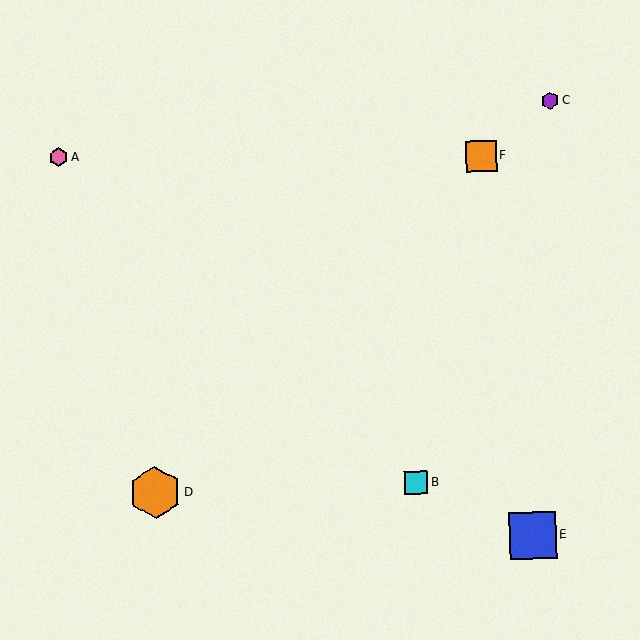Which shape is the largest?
The orange hexagon (labeled D) is the largest.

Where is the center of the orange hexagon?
The center of the orange hexagon is at (155, 493).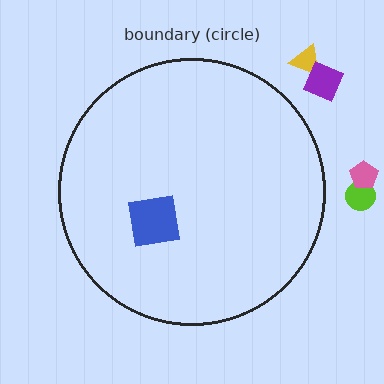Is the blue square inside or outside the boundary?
Inside.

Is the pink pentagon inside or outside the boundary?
Outside.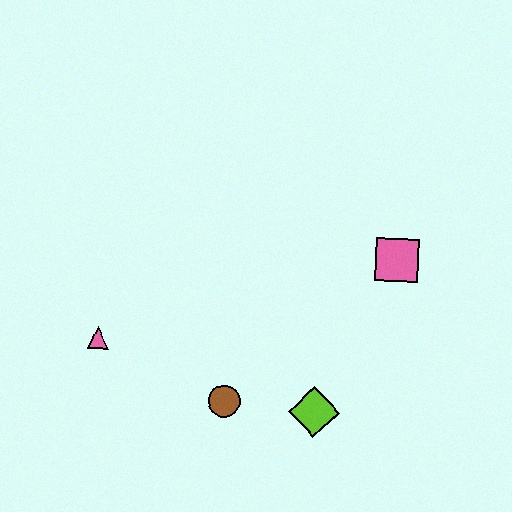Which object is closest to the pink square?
The lime diamond is closest to the pink square.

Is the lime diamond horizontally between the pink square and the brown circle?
Yes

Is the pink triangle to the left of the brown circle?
Yes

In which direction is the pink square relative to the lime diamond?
The pink square is above the lime diamond.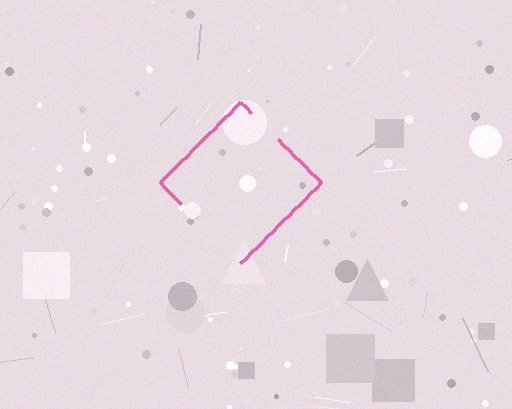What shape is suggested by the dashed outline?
The dashed outline suggests a diamond.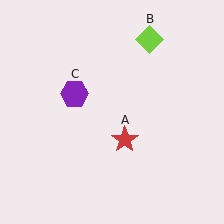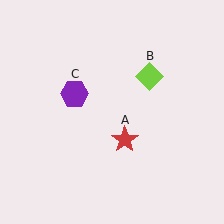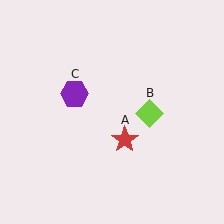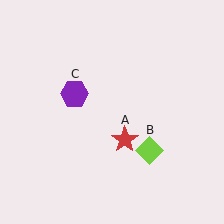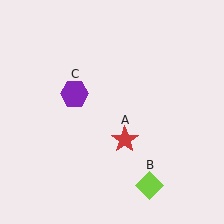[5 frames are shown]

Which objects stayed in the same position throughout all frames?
Red star (object A) and purple hexagon (object C) remained stationary.